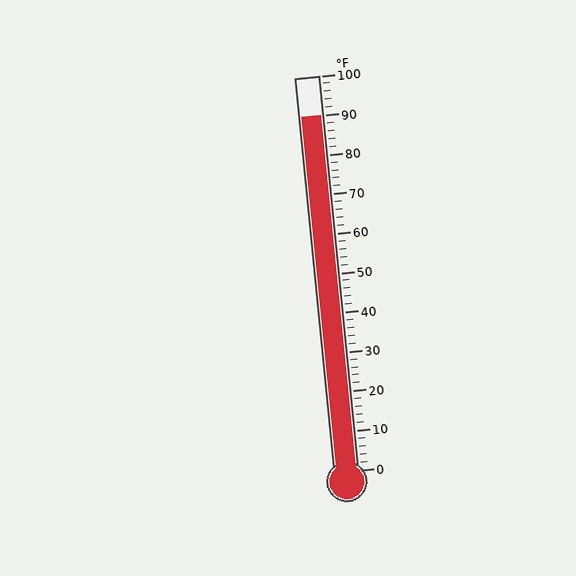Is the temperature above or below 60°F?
The temperature is above 60°F.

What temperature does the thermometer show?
The thermometer shows approximately 90°F.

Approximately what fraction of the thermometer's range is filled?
The thermometer is filled to approximately 90% of its range.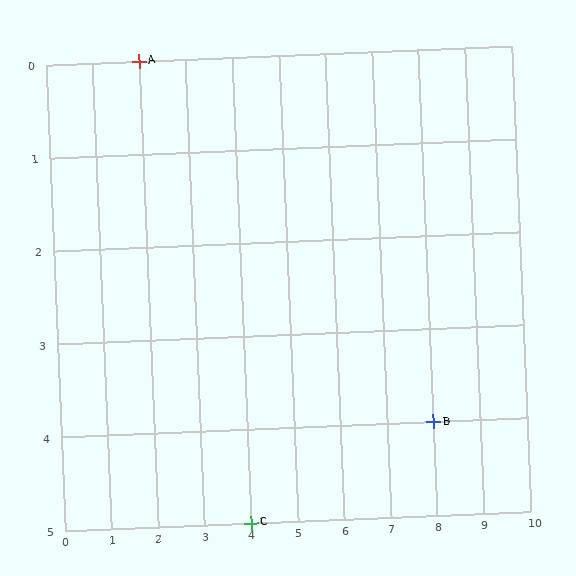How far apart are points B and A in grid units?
Points B and A are 6 columns and 4 rows apart (about 7.2 grid units diagonally).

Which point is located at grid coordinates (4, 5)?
Point C is at (4, 5).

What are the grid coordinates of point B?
Point B is at grid coordinates (8, 4).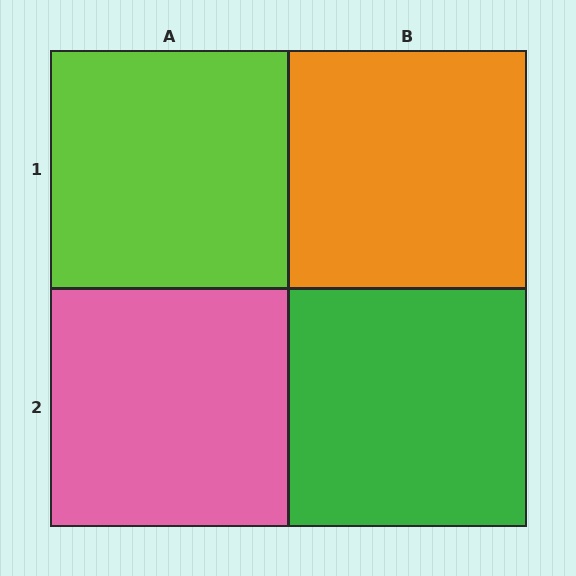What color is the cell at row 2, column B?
Green.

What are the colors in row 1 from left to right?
Lime, orange.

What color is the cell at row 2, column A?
Pink.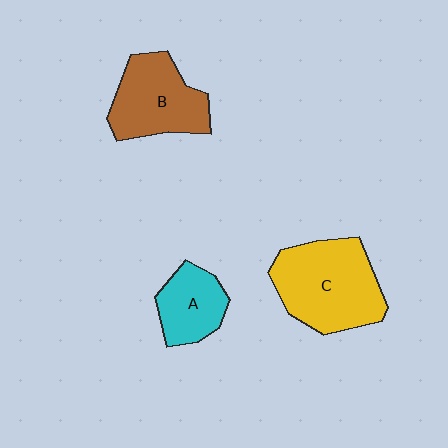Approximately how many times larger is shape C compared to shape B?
Approximately 1.3 times.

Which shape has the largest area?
Shape C (yellow).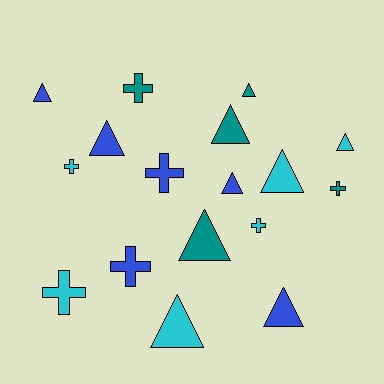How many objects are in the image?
There are 17 objects.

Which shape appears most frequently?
Triangle, with 10 objects.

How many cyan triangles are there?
There are 3 cyan triangles.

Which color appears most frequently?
Blue, with 6 objects.